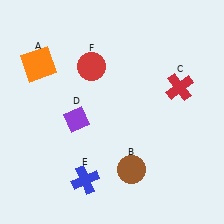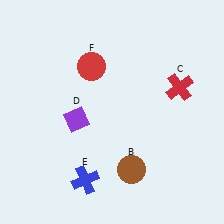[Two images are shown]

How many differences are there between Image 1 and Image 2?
There is 1 difference between the two images.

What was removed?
The orange square (A) was removed in Image 2.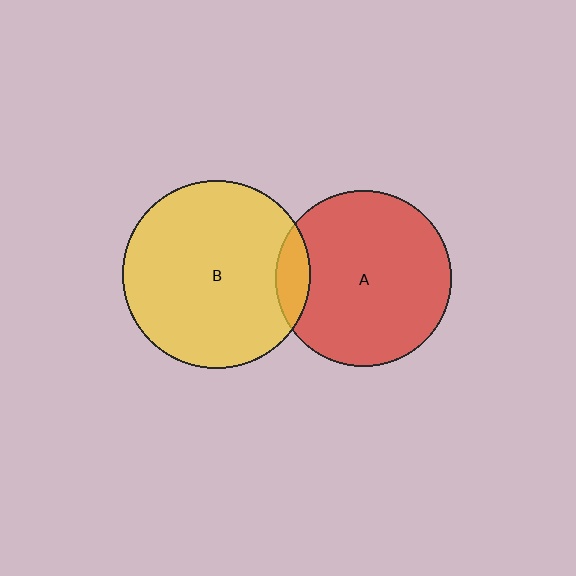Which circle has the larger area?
Circle B (yellow).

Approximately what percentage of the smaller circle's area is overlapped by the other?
Approximately 10%.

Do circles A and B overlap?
Yes.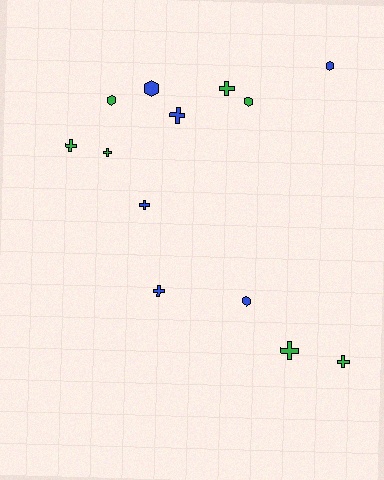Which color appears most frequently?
Green, with 7 objects.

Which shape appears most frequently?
Cross, with 8 objects.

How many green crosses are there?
There are 5 green crosses.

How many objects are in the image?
There are 13 objects.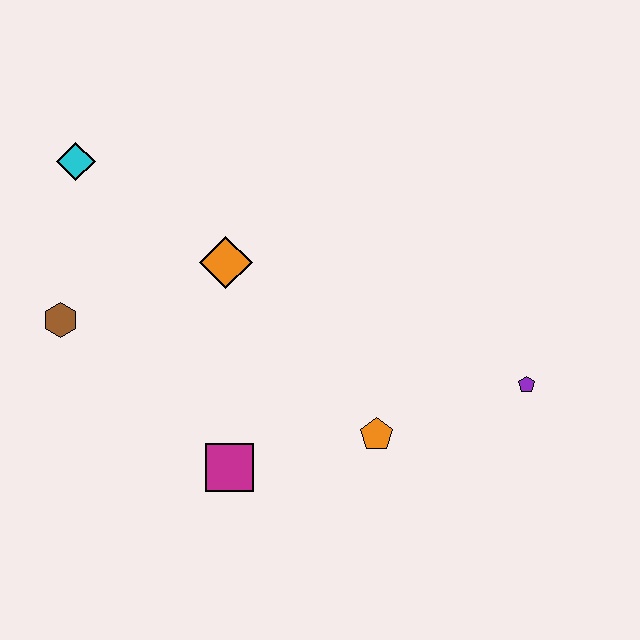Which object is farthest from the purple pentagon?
The cyan diamond is farthest from the purple pentagon.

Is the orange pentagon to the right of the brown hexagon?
Yes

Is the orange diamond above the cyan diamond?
No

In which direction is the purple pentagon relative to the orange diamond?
The purple pentagon is to the right of the orange diamond.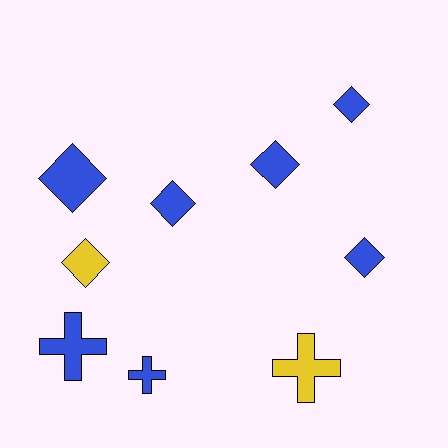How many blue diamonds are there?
There are 5 blue diamonds.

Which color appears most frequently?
Blue, with 7 objects.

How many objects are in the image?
There are 9 objects.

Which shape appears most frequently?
Diamond, with 6 objects.